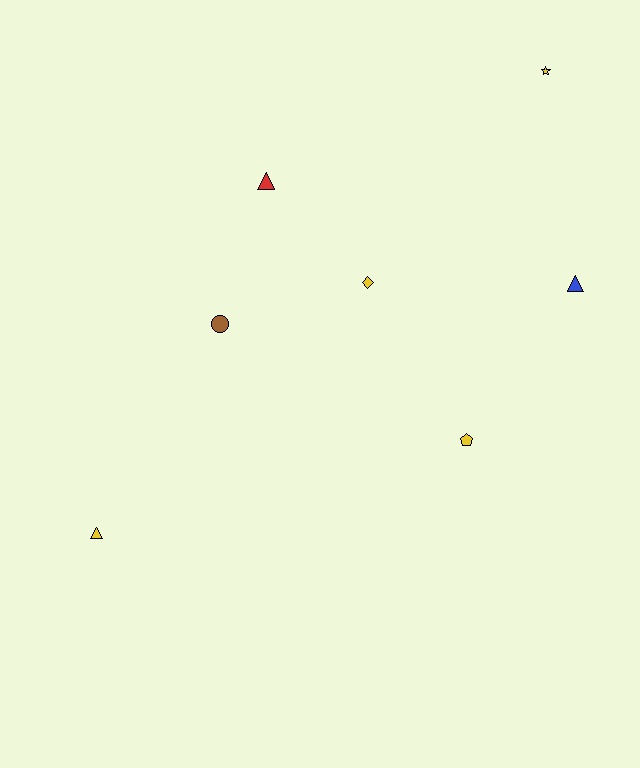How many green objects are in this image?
There are no green objects.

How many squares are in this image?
There are no squares.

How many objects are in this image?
There are 7 objects.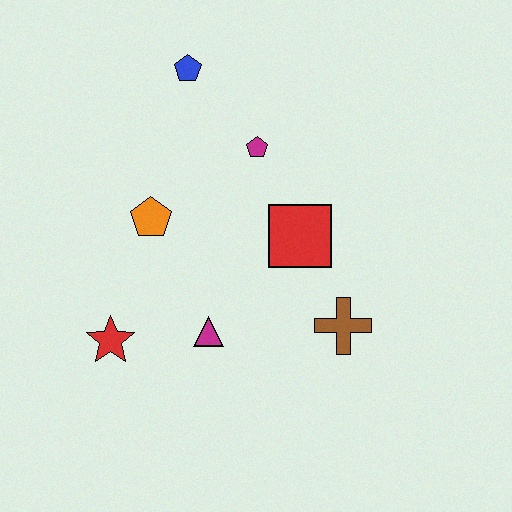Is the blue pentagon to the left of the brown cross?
Yes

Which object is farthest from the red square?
The red star is farthest from the red square.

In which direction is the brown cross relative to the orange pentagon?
The brown cross is to the right of the orange pentagon.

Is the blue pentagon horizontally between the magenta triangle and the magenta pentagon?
No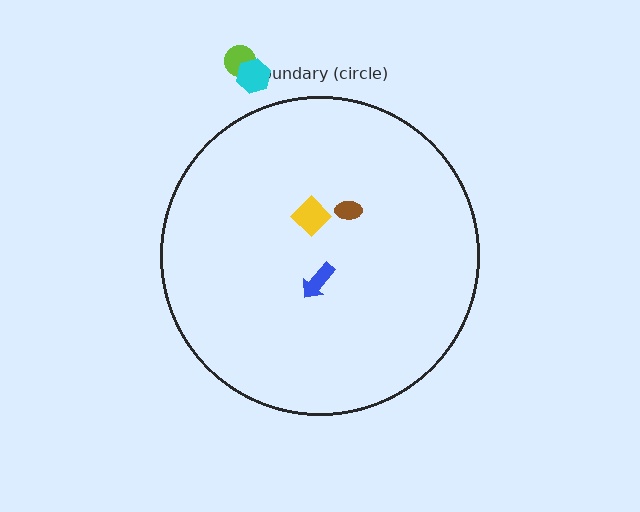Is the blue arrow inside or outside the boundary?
Inside.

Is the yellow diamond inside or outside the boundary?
Inside.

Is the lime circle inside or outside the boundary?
Outside.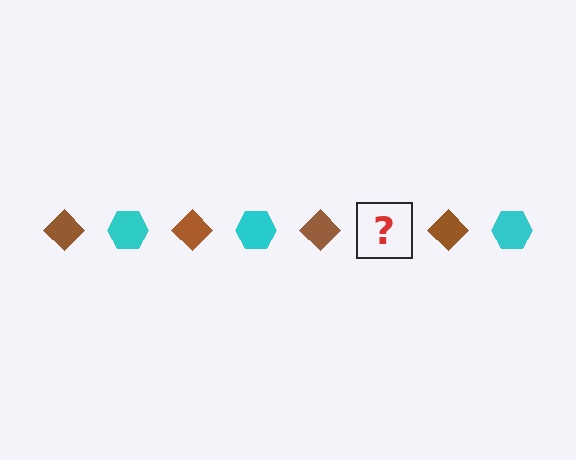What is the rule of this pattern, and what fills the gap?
The rule is that the pattern alternates between brown diamond and cyan hexagon. The gap should be filled with a cyan hexagon.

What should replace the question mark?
The question mark should be replaced with a cyan hexagon.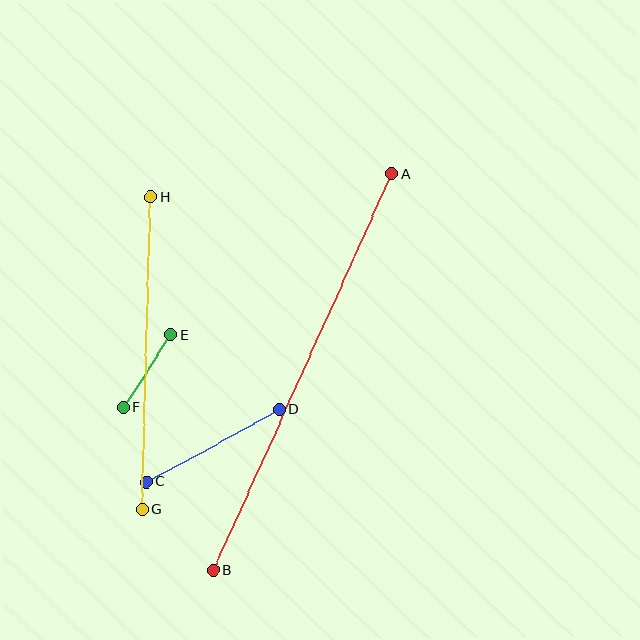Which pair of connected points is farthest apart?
Points A and B are farthest apart.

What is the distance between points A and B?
The distance is approximately 435 pixels.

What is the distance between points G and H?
The distance is approximately 312 pixels.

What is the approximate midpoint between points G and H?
The midpoint is at approximately (147, 353) pixels.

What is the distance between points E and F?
The distance is approximately 87 pixels.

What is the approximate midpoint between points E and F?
The midpoint is at approximately (147, 371) pixels.